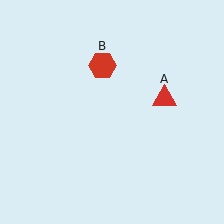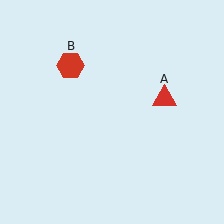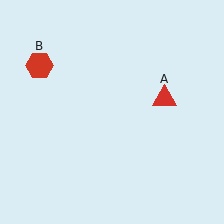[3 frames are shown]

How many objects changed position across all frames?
1 object changed position: red hexagon (object B).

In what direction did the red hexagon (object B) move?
The red hexagon (object B) moved left.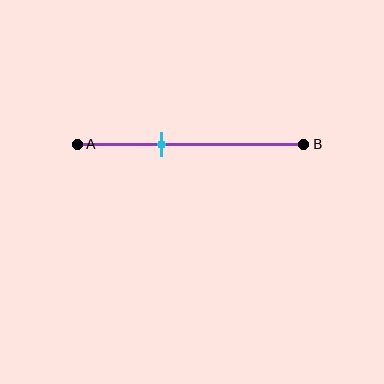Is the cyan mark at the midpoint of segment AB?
No, the mark is at about 35% from A, not at the 50% midpoint.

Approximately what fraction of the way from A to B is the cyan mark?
The cyan mark is approximately 35% of the way from A to B.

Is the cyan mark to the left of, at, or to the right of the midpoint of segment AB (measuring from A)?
The cyan mark is to the left of the midpoint of segment AB.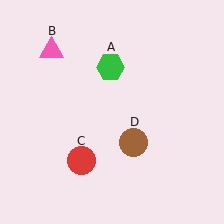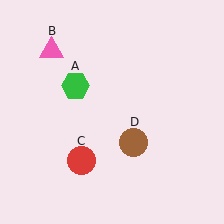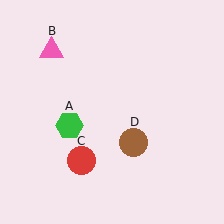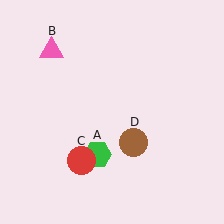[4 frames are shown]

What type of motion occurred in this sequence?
The green hexagon (object A) rotated counterclockwise around the center of the scene.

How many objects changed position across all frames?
1 object changed position: green hexagon (object A).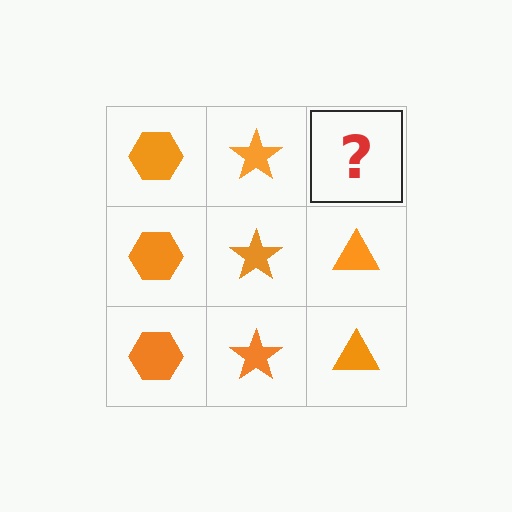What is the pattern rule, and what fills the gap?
The rule is that each column has a consistent shape. The gap should be filled with an orange triangle.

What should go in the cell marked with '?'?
The missing cell should contain an orange triangle.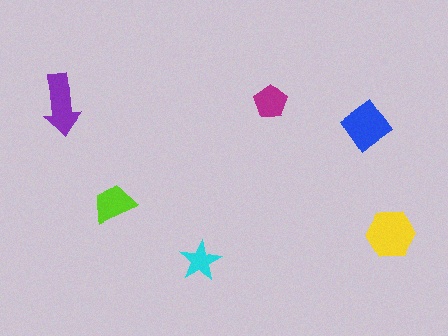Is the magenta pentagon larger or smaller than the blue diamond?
Smaller.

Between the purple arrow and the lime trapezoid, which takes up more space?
The purple arrow.